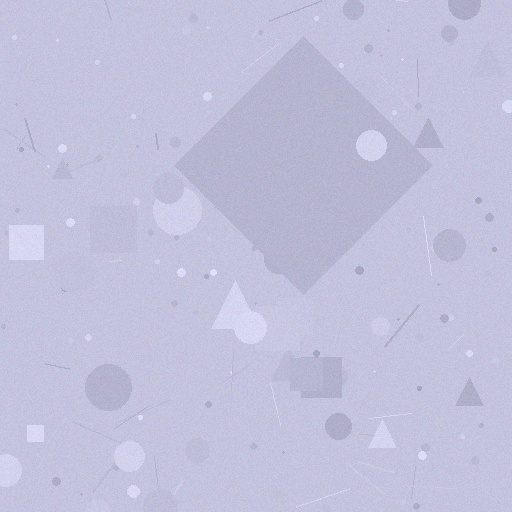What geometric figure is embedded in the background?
A diamond is embedded in the background.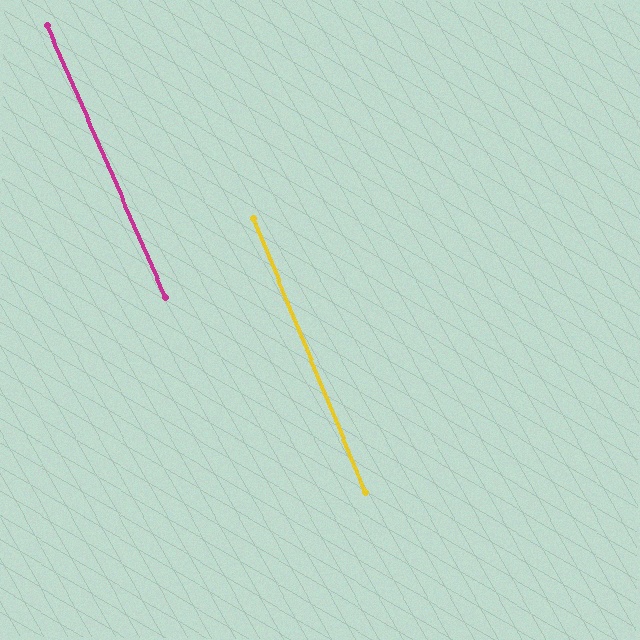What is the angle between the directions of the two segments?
Approximately 1 degree.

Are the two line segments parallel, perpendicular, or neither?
Parallel — their directions differ by only 1.1°.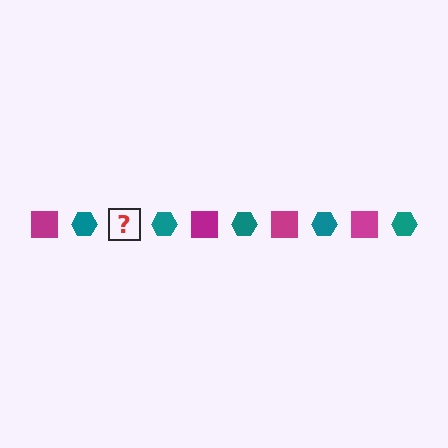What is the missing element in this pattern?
The missing element is a magenta square.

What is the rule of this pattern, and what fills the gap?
The rule is that the pattern alternates between magenta square and teal hexagon. The gap should be filled with a magenta square.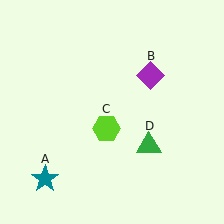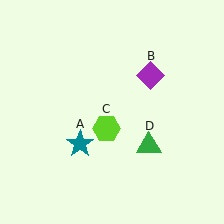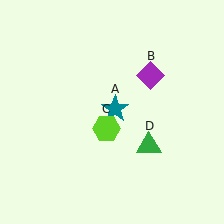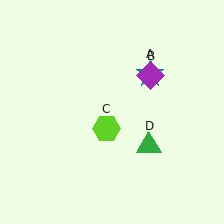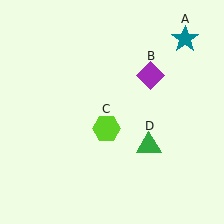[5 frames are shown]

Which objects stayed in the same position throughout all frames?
Purple diamond (object B) and lime hexagon (object C) and green triangle (object D) remained stationary.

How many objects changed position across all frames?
1 object changed position: teal star (object A).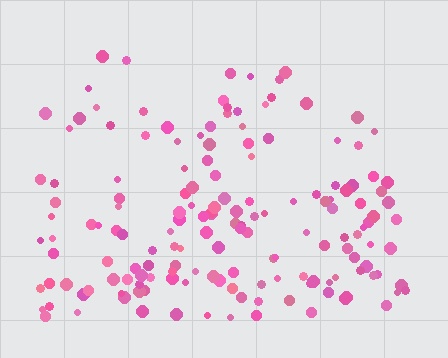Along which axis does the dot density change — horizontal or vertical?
Vertical.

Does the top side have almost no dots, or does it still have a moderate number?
Still a moderate number, just noticeably fewer than the bottom.